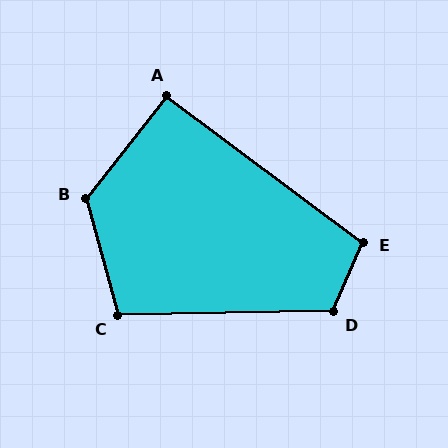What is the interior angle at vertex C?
Approximately 104 degrees (obtuse).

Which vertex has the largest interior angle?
B, at approximately 127 degrees.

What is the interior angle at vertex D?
Approximately 114 degrees (obtuse).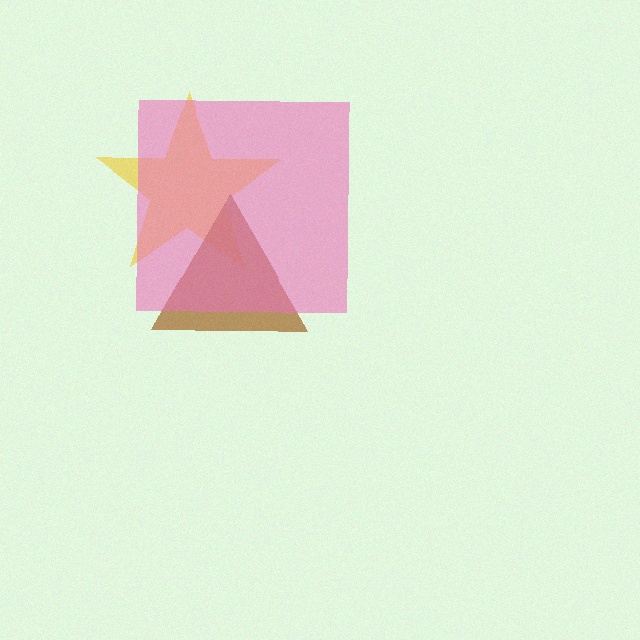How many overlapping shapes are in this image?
There are 3 overlapping shapes in the image.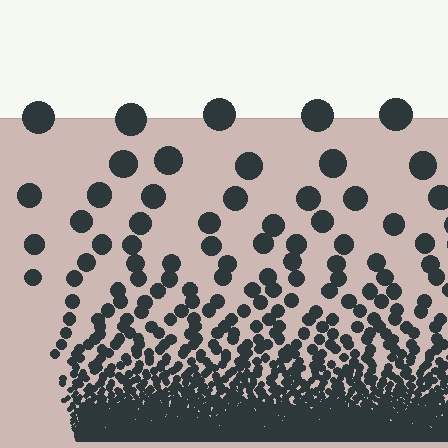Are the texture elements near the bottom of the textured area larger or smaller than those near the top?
Smaller. The gradient is inverted — elements near the bottom are smaller and denser.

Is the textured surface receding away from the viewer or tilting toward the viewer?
The surface appears to tilt toward the viewer. Texture elements get larger and sparser toward the top.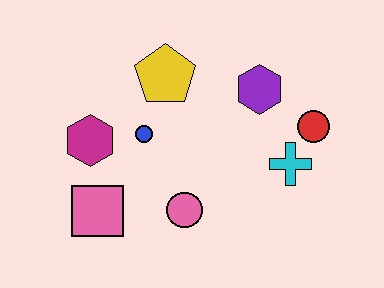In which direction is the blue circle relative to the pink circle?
The blue circle is above the pink circle.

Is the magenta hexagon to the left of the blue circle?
Yes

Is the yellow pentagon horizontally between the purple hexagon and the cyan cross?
No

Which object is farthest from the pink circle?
The red circle is farthest from the pink circle.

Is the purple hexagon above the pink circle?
Yes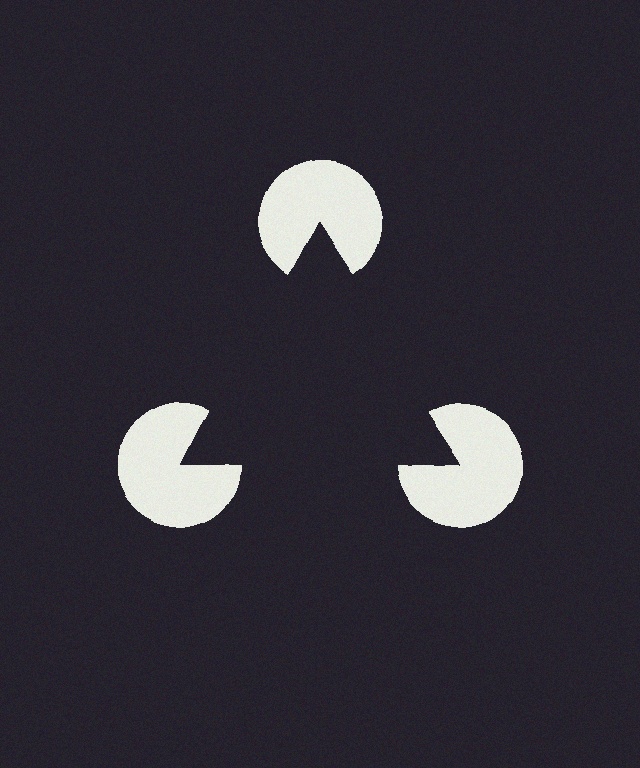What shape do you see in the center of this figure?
An illusory triangle — its edges are inferred from the aligned wedge cuts in the pac-man discs, not physically drawn.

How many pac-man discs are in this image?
There are 3 — one at each vertex of the illusory triangle.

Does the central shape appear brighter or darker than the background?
It typically appears slightly darker than the background, even though no actual brightness change is drawn.